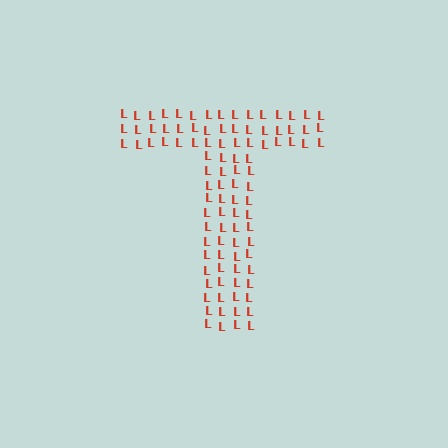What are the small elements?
The small elements are letter L's.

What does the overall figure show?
The overall figure shows the letter T.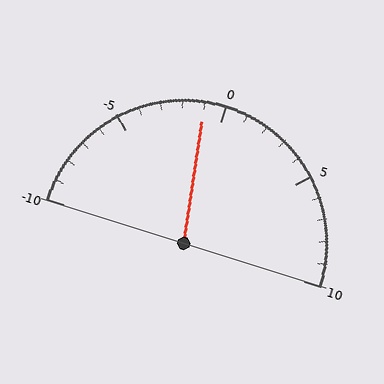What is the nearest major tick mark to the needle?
The nearest major tick mark is 0.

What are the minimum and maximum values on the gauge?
The gauge ranges from -10 to 10.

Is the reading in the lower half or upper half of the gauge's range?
The reading is in the lower half of the range (-10 to 10).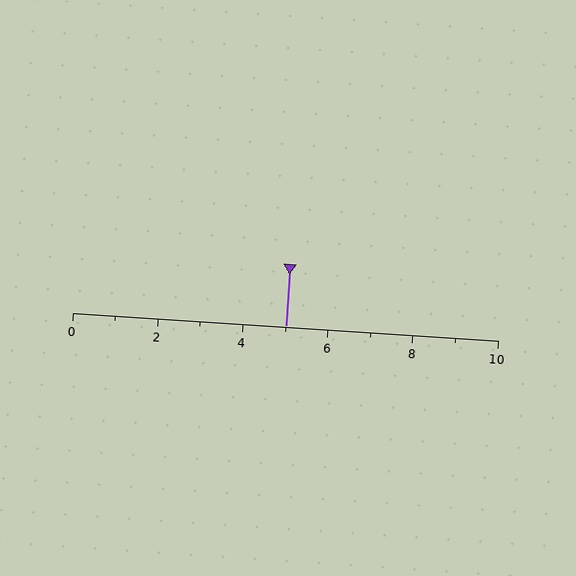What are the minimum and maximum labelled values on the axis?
The axis runs from 0 to 10.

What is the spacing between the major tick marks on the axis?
The major ticks are spaced 2 apart.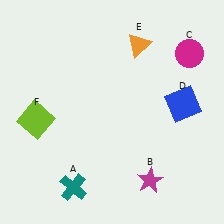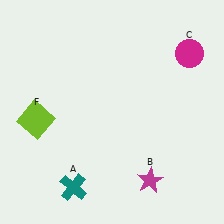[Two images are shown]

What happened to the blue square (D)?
The blue square (D) was removed in Image 2. It was in the top-right area of Image 1.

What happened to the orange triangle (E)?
The orange triangle (E) was removed in Image 2. It was in the top-right area of Image 1.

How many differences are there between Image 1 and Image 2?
There are 2 differences between the two images.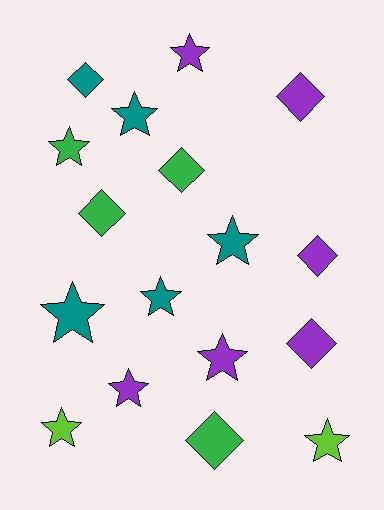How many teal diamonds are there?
There is 1 teal diamond.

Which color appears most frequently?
Purple, with 6 objects.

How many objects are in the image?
There are 17 objects.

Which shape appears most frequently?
Star, with 10 objects.